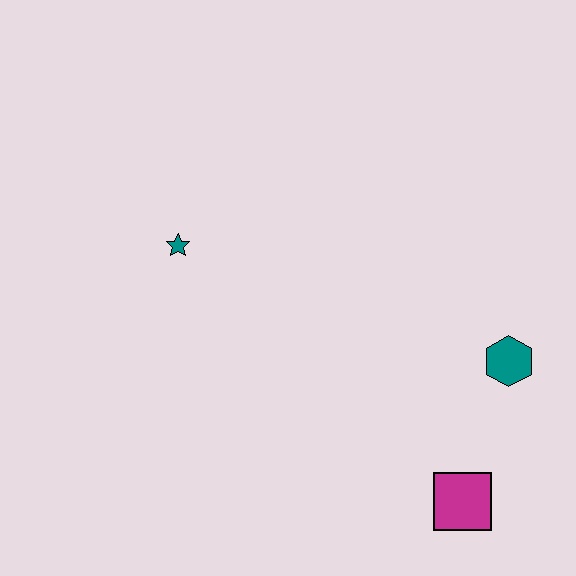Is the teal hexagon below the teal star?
Yes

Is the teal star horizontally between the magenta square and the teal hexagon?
No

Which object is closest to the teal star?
The teal hexagon is closest to the teal star.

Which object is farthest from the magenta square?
The teal star is farthest from the magenta square.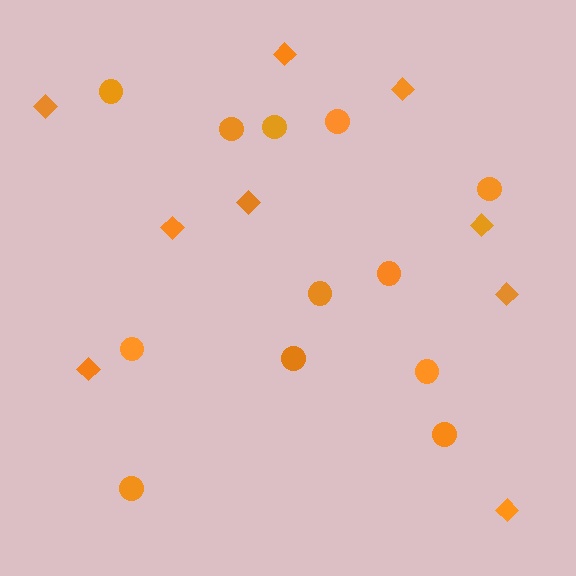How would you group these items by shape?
There are 2 groups: one group of circles (12) and one group of diamonds (9).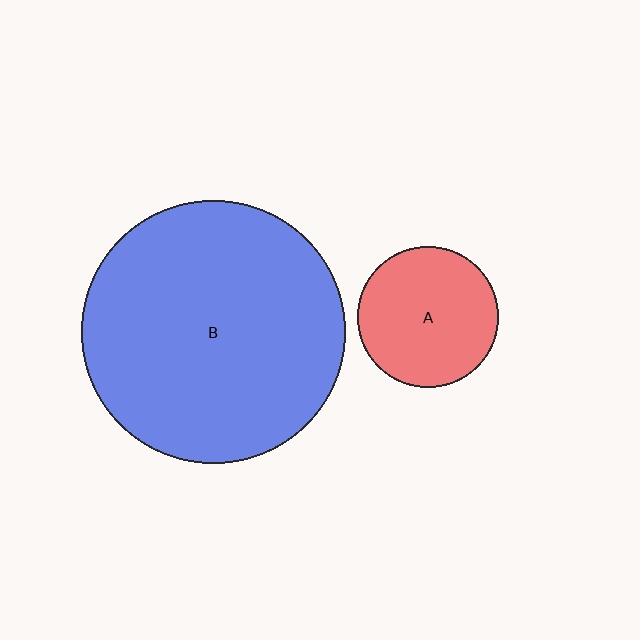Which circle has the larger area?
Circle B (blue).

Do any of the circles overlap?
No, none of the circles overlap.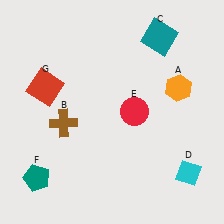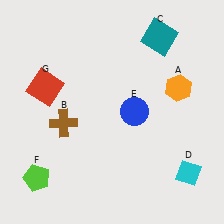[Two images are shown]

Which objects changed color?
E changed from red to blue. F changed from teal to lime.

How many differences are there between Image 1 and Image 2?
There are 2 differences between the two images.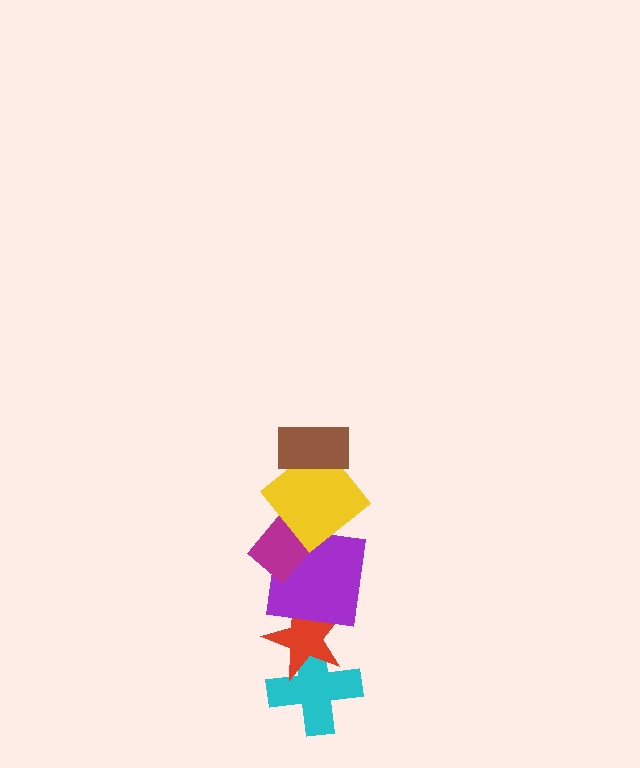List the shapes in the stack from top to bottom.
From top to bottom: the brown rectangle, the yellow diamond, the magenta rectangle, the purple square, the red star, the cyan cross.